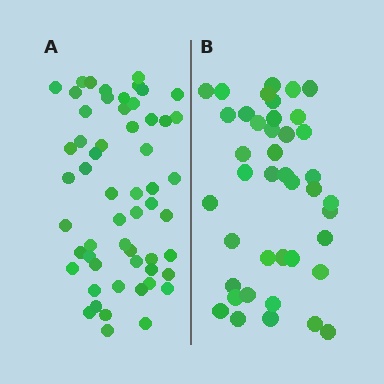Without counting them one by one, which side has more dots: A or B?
Region A (the left region) has more dots.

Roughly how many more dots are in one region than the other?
Region A has approximately 15 more dots than region B.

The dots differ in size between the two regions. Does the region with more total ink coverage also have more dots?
No. Region B has more total ink coverage because its dots are larger, but region A actually contains more individual dots. Total area can be misleading — the number of items is what matters here.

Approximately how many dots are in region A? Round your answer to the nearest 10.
About 60 dots. (The exact count is 56, which rounds to 60.)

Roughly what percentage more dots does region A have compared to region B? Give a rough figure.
About 35% more.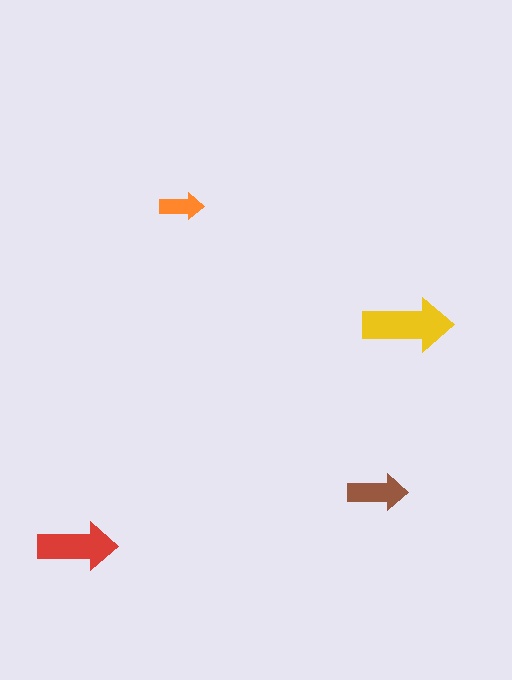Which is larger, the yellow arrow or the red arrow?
The yellow one.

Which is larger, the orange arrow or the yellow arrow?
The yellow one.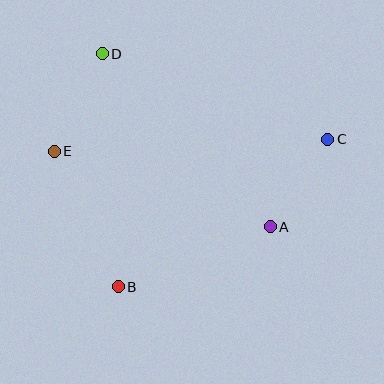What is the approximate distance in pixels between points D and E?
The distance between D and E is approximately 109 pixels.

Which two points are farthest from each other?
Points C and E are farthest from each other.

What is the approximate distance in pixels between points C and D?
The distance between C and D is approximately 241 pixels.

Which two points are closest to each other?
Points A and C are closest to each other.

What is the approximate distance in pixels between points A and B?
The distance between A and B is approximately 164 pixels.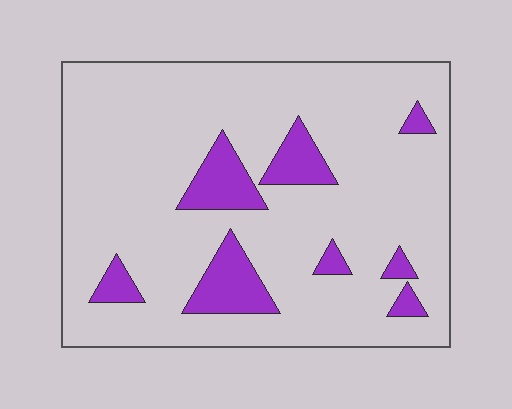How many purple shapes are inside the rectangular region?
8.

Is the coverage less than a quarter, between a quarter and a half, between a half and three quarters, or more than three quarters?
Less than a quarter.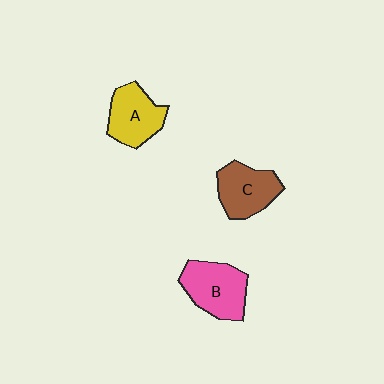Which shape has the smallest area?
Shape A (yellow).